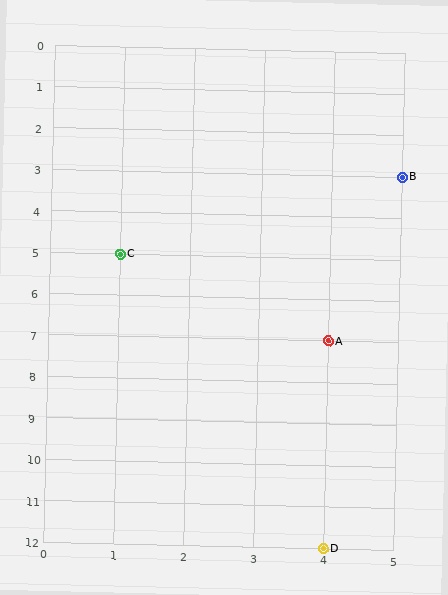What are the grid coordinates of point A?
Point A is at grid coordinates (4, 7).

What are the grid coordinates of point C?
Point C is at grid coordinates (1, 5).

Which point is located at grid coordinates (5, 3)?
Point B is at (5, 3).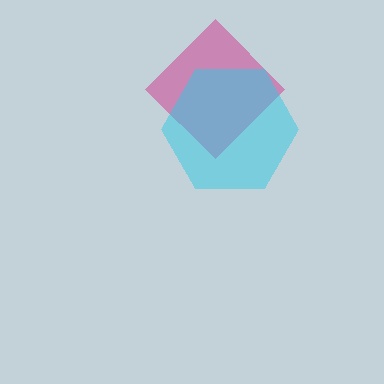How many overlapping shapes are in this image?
There are 2 overlapping shapes in the image.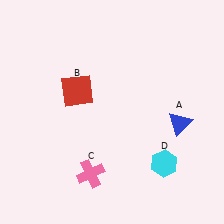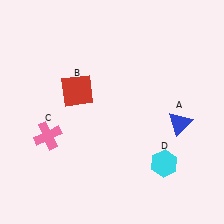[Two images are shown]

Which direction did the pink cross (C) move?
The pink cross (C) moved left.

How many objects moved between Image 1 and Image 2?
1 object moved between the two images.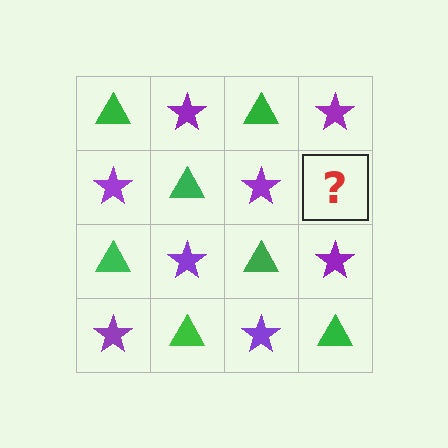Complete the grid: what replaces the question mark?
The question mark should be replaced with a green triangle.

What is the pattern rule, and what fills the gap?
The rule is that it alternates green triangle and purple star in a checkerboard pattern. The gap should be filled with a green triangle.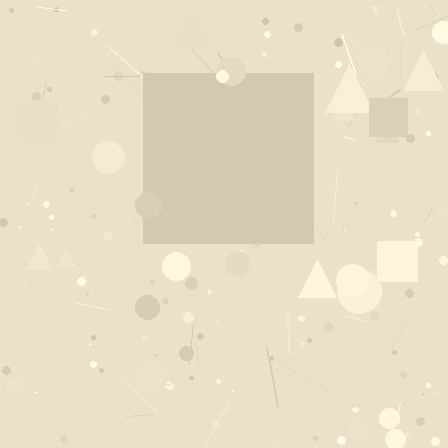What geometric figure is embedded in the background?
A square is embedded in the background.